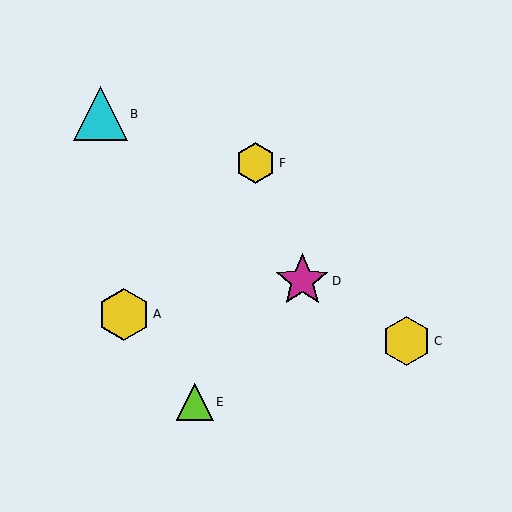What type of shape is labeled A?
Shape A is a yellow hexagon.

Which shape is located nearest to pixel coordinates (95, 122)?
The cyan triangle (labeled B) at (100, 114) is nearest to that location.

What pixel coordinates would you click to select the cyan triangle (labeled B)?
Click at (100, 114) to select the cyan triangle B.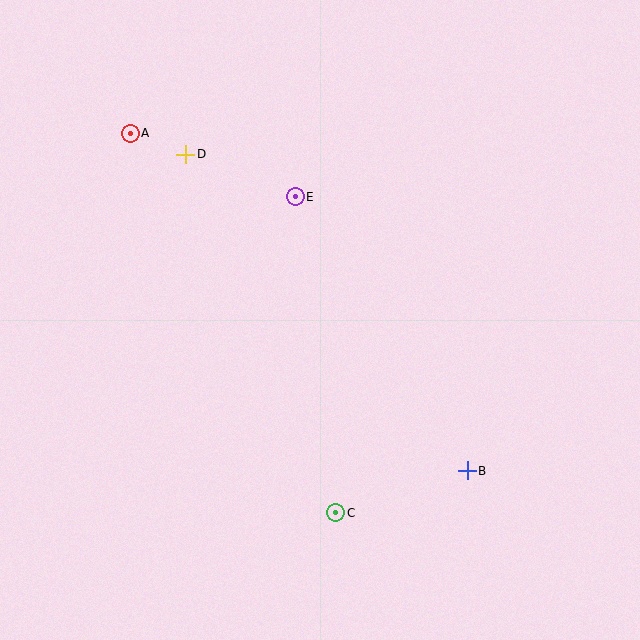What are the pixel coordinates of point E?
Point E is at (295, 197).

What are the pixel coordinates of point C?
Point C is at (336, 513).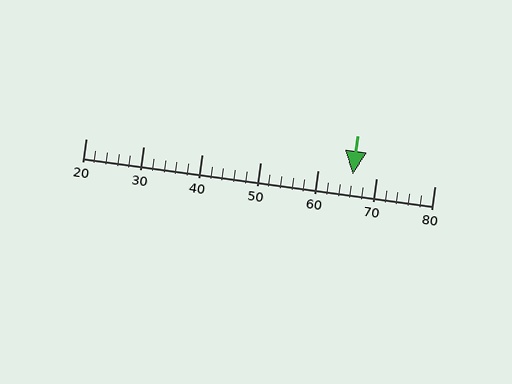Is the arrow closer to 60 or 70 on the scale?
The arrow is closer to 70.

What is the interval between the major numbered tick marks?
The major tick marks are spaced 10 units apart.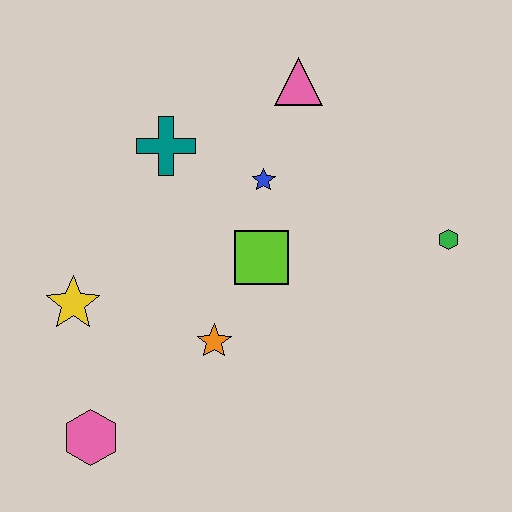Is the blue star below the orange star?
No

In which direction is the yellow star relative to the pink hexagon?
The yellow star is above the pink hexagon.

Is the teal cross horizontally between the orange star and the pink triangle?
No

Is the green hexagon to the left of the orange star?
No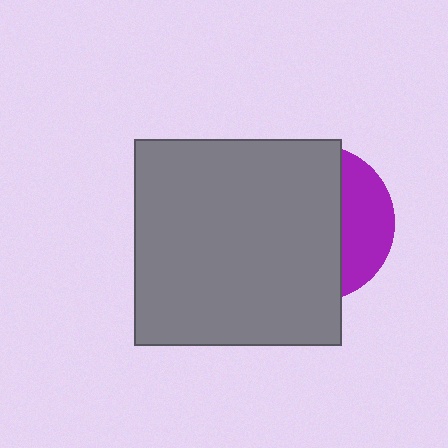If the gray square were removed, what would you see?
You would see the complete purple circle.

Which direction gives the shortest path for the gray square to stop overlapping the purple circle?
Moving left gives the shortest separation.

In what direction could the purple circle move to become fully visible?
The purple circle could move right. That would shift it out from behind the gray square entirely.